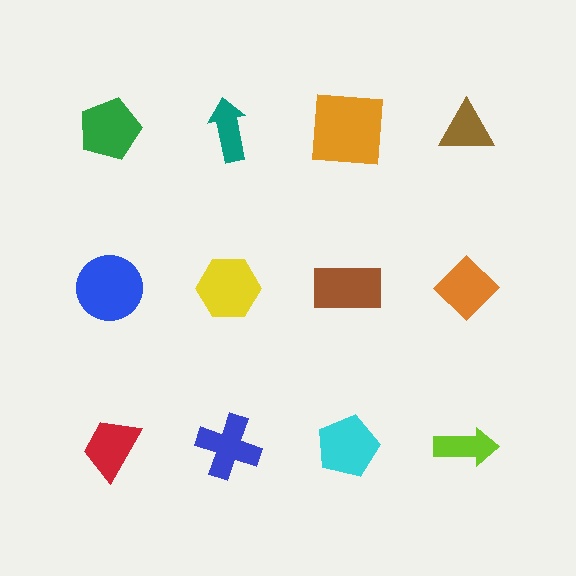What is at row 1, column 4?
A brown triangle.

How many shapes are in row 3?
4 shapes.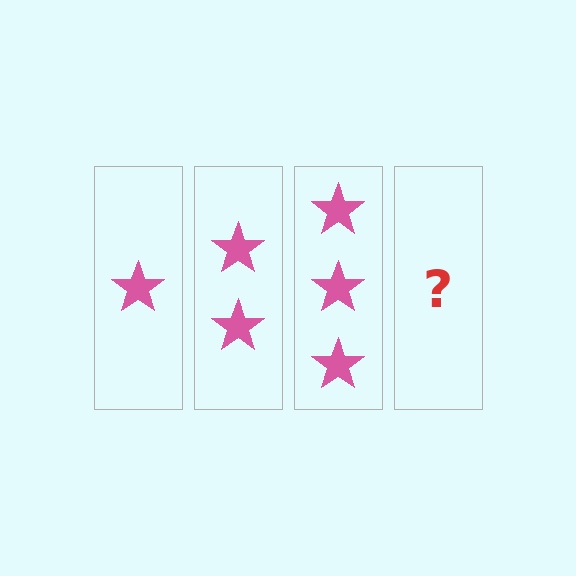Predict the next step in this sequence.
The next step is 4 stars.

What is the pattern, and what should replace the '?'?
The pattern is that each step adds one more star. The '?' should be 4 stars.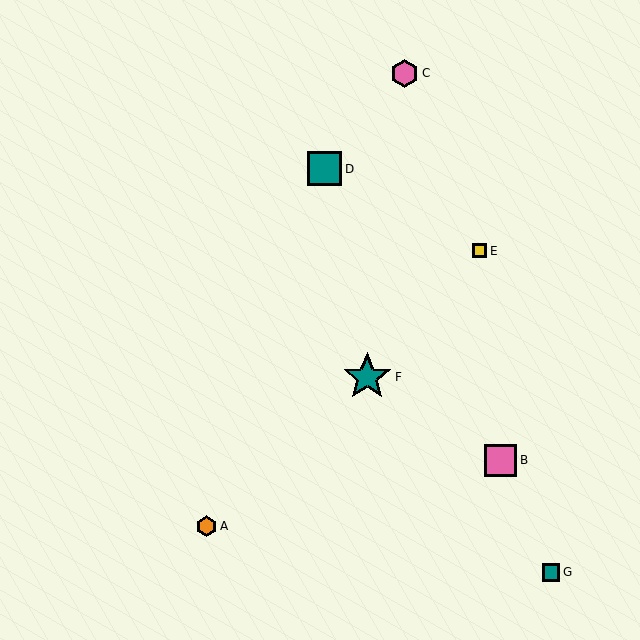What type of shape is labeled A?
Shape A is an orange hexagon.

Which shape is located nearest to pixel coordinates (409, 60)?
The pink hexagon (labeled C) at (405, 73) is nearest to that location.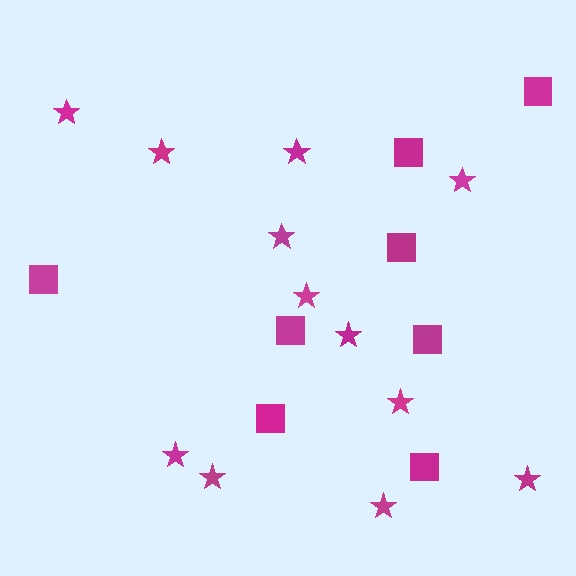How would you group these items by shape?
There are 2 groups: one group of squares (8) and one group of stars (12).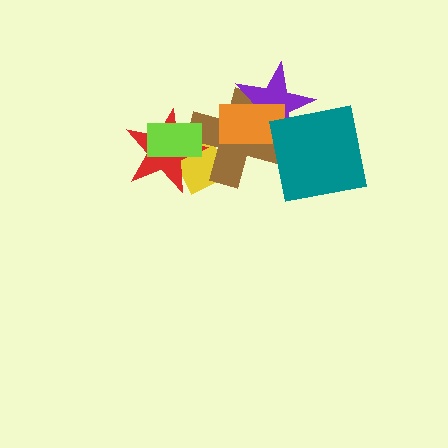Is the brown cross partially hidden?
Yes, it is partially covered by another shape.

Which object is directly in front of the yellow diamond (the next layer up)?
The brown cross is directly in front of the yellow diamond.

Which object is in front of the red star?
The lime rectangle is in front of the red star.